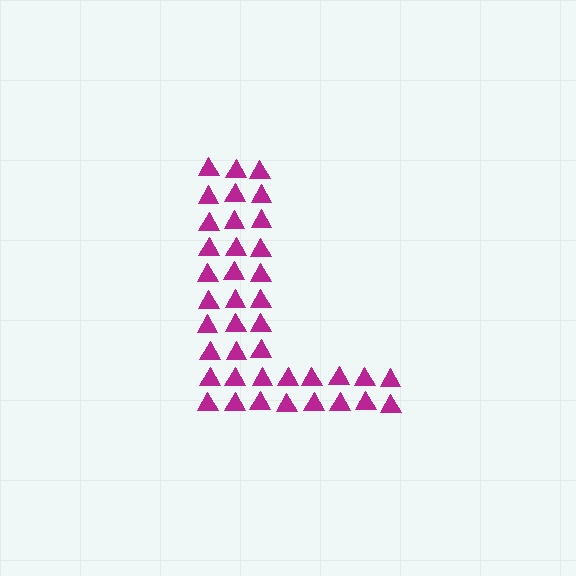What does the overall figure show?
The overall figure shows the letter L.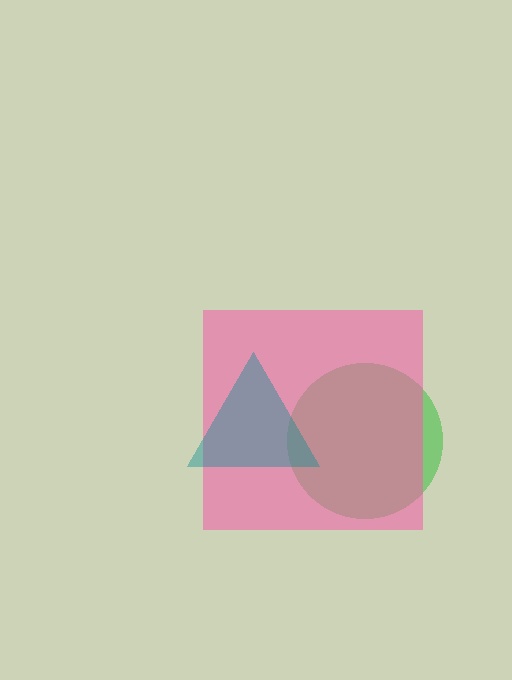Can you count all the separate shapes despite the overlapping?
Yes, there are 3 separate shapes.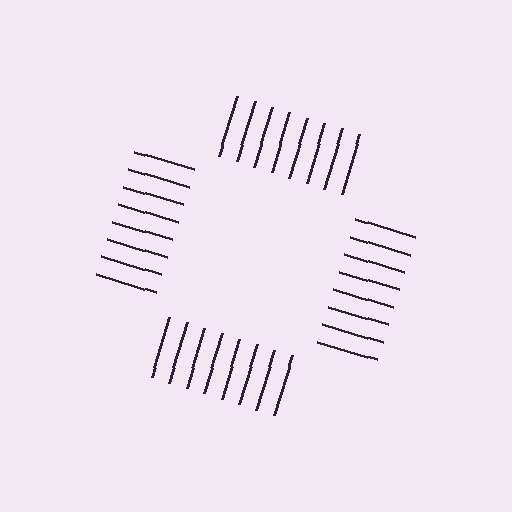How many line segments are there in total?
32 — 8 along each of the 4 edges.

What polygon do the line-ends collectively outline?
An illusory square — the line segments terminate on its edges but no continuous stroke is drawn.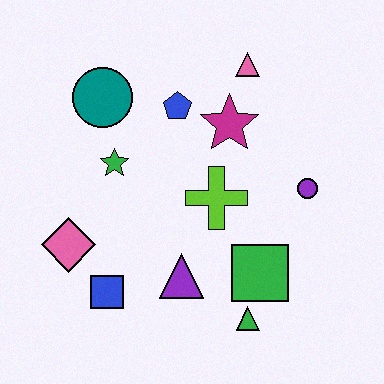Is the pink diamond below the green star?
Yes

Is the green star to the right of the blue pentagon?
No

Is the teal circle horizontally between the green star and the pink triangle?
No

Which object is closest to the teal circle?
The green star is closest to the teal circle.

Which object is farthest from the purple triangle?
The pink triangle is farthest from the purple triangle.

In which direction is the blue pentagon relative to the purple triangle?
The blue pentagon is above the purple triangle.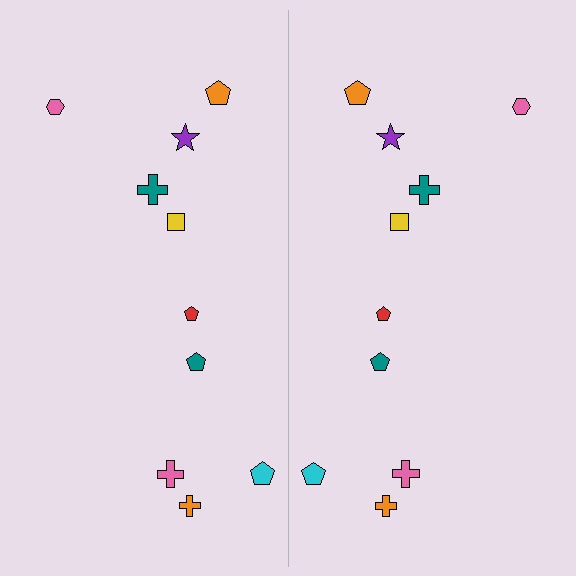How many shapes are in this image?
There are 20 shapes in this image.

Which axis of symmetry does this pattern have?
The pattern has a vertical axis of symmetry running through the center of the image.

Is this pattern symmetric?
Yes, this pattern has bilateral (reflection) symmetry.